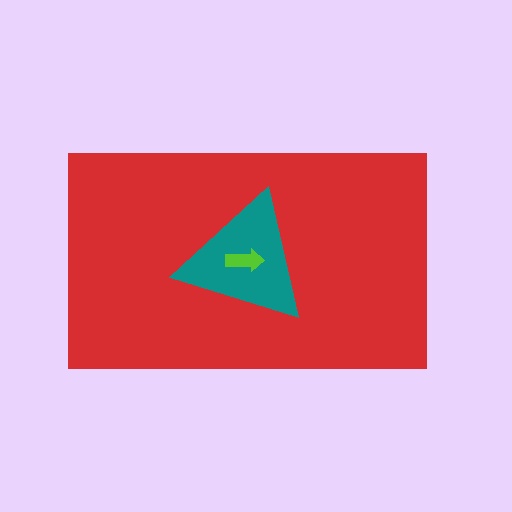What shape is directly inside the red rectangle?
The teal triangle.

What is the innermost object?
The lime arrow.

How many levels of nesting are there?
3.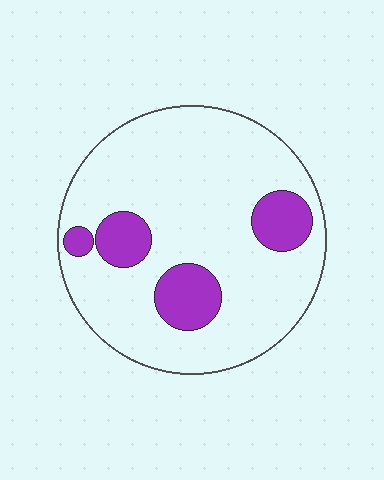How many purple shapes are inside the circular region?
4.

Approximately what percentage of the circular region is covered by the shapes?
Approximately 15%.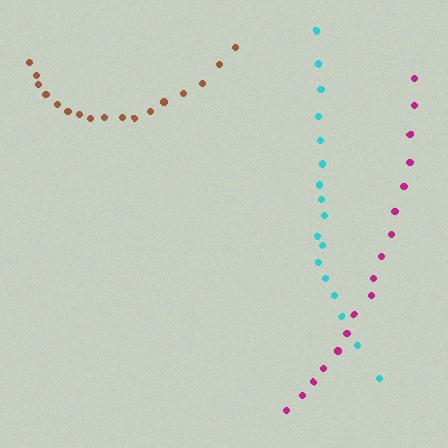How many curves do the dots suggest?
There are 3 distinct paths.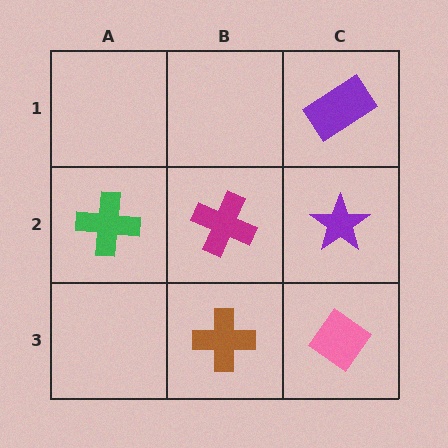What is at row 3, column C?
A pink diamond.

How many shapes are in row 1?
1 shape.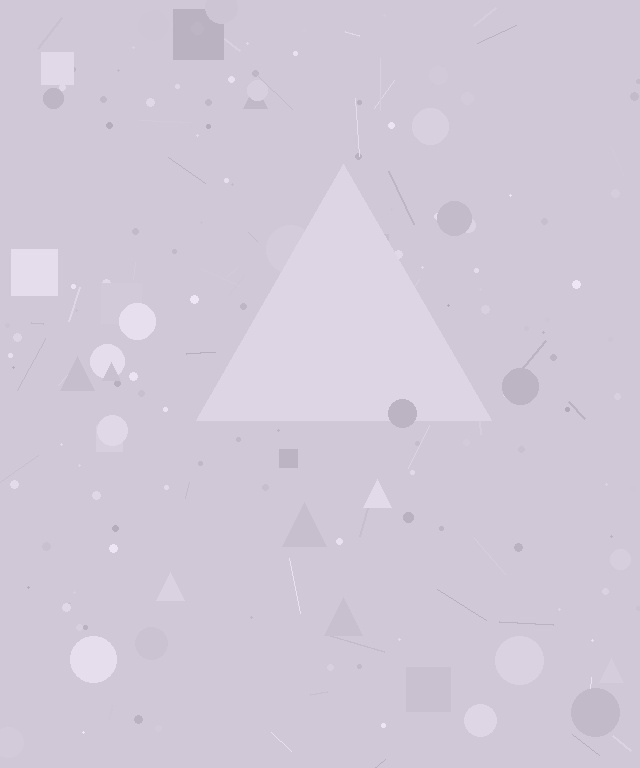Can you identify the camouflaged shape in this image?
The camouflaged shape is a triangle.